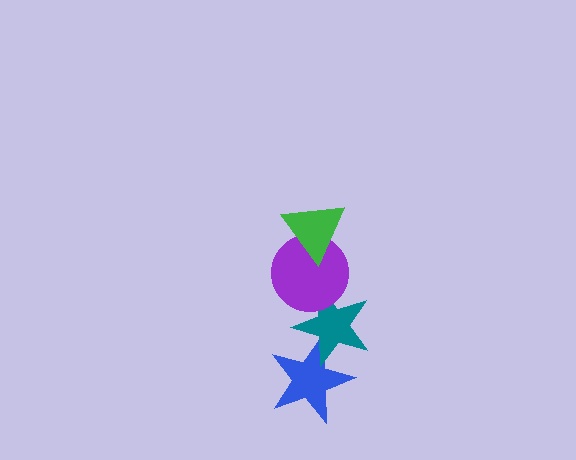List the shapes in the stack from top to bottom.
From top to bottom: the green triangle, the purple circle, the teal star, the blue star.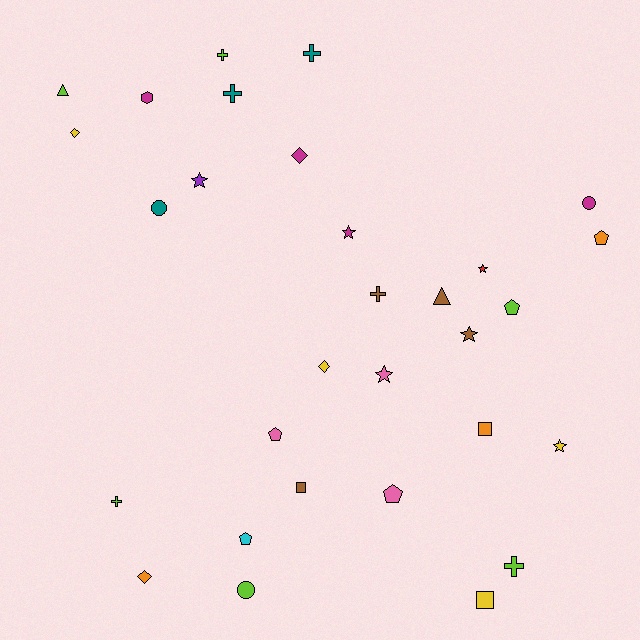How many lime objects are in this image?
There are 6 lime objects.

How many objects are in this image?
There are 30 objects.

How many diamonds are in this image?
There are 4 diamonds.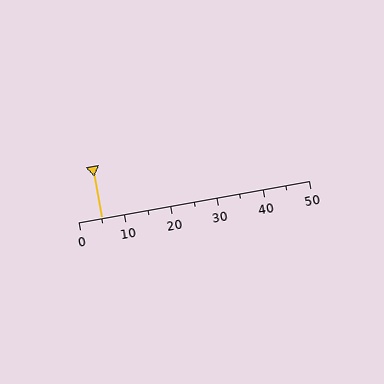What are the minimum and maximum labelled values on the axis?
The axis runs from 0 to 50.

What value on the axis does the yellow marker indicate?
The marker indicates approximately 5.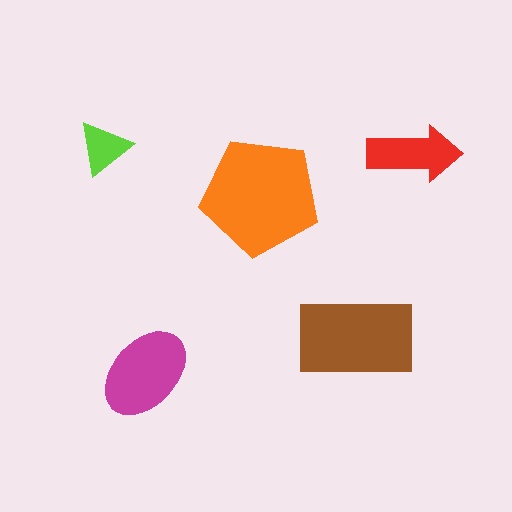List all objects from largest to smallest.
The orange pentagon, the brown rectangle, the magenta ellipse, the red arrow, the lime triangle.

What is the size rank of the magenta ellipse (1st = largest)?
3rd.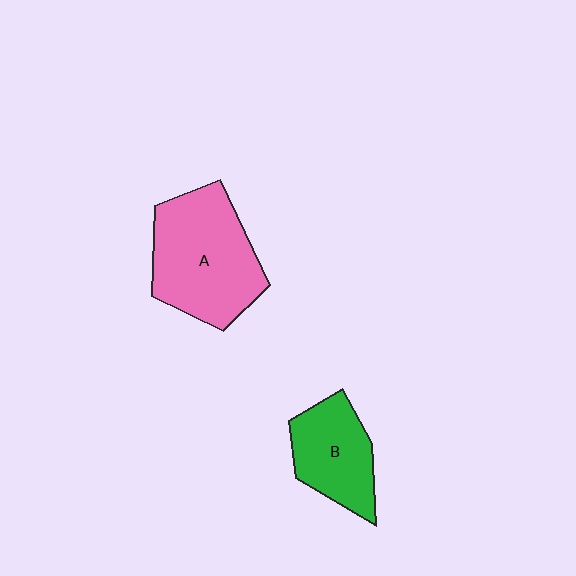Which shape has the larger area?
Shape A (pink).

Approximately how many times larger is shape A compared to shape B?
Approximately 1.6 times.